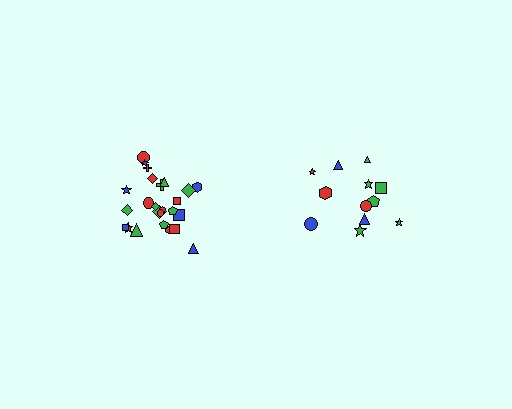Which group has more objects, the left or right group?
The left group.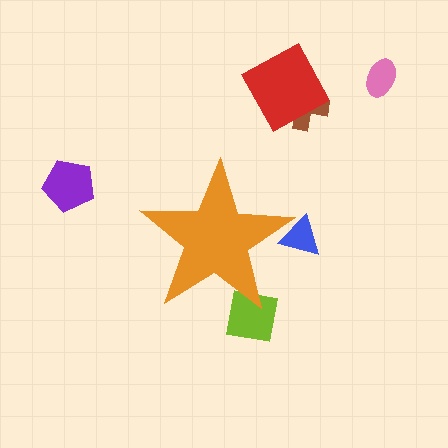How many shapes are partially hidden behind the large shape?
2 shapes are partially hidden.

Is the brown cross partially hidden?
No, the brown cross is fully visible.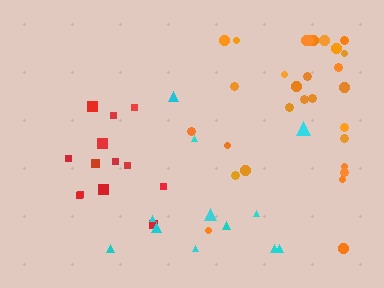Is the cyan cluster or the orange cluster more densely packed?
Orange.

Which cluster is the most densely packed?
Red.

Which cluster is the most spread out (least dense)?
Cyan.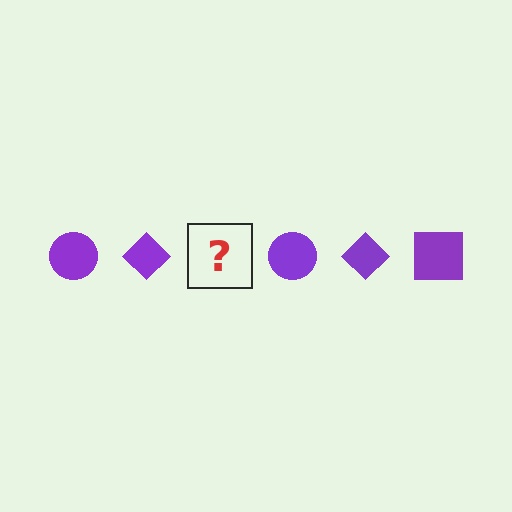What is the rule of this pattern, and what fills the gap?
The rule is that the pattern cycles through circle, diamond, square shapes in purple. The gap should be filled with a purple square.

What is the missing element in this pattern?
The missing element is a purple square.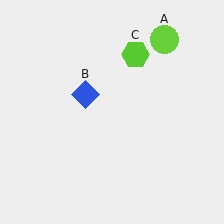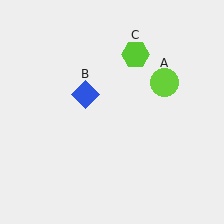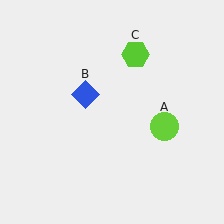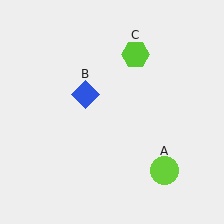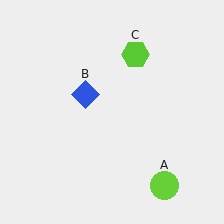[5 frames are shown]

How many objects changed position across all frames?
1 object changed position: lime circle (object A).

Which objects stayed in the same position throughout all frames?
Blue diamond (object B) and lime hexagon (object C) remained stationary.